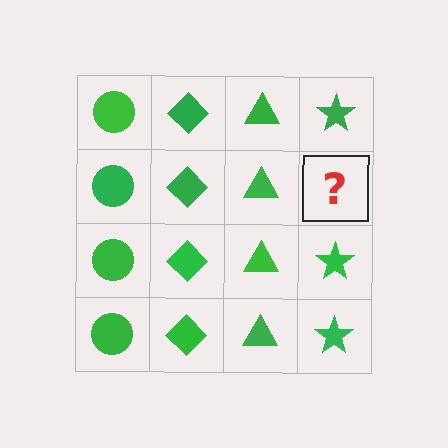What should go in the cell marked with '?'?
The missing cell should contain a green star.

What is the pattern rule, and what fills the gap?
The rule is that each column has a consistent shape. The gap should be filled with a green star.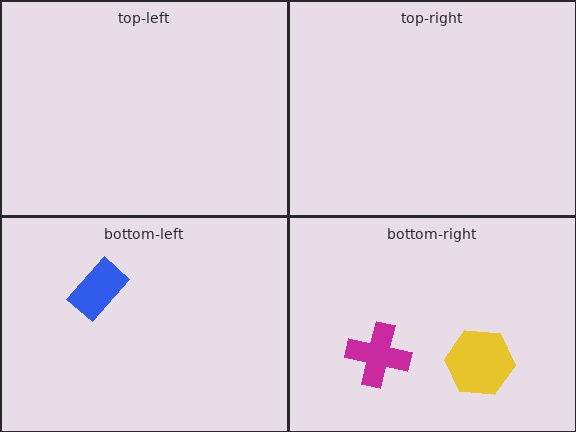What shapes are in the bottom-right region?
The magenta cross, the yellow hexagon.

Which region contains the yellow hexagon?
The bottom-right region.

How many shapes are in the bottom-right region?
2.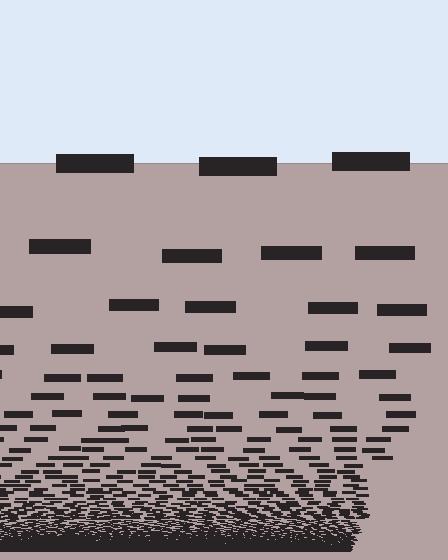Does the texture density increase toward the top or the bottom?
Density increases toward the bottom.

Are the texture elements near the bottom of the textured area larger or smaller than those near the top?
Smaller. The gradient is inverted — elements near the bottom are smaller and denser.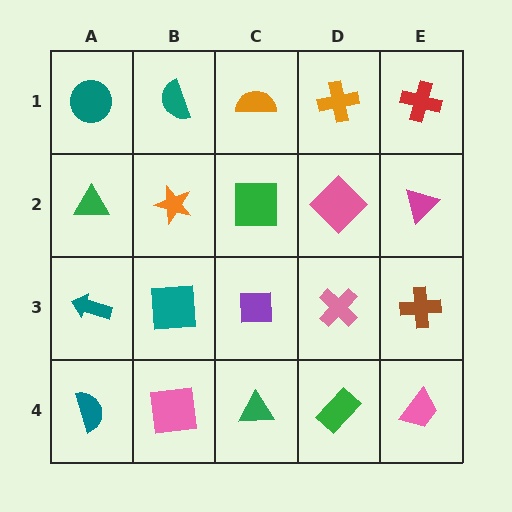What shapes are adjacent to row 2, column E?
A red cross (row 1, column E), a brown cross (row 3, column E), a pink diamond (row 2, column D).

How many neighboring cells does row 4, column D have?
3.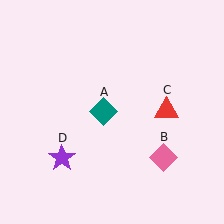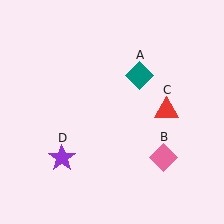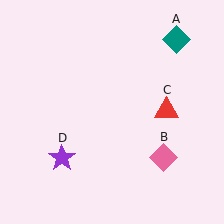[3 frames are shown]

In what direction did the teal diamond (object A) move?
The teal diamond (object A) moved up and to the right.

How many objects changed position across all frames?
1 object changed position: teal diamond (object A).